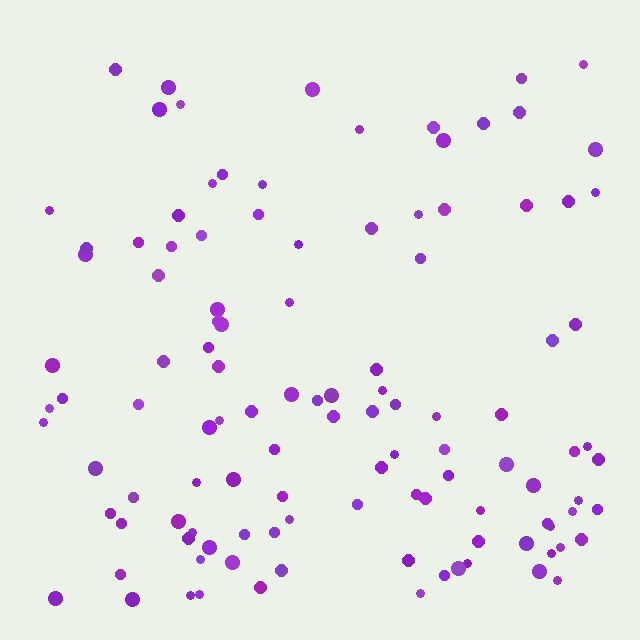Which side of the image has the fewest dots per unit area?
The top.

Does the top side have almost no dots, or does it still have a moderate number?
Still a moderate number, just noticeably fewer than the bottom.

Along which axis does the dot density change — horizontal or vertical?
Vertical.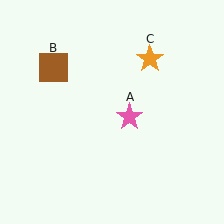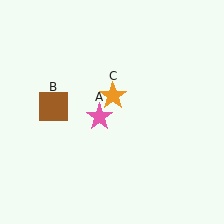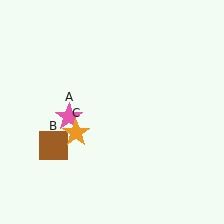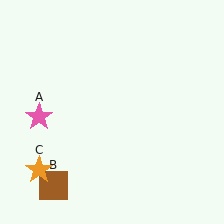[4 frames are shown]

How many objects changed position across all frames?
3 objects changed position: pink star (object A), brown square (object B), orange star (object C).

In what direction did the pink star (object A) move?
The pink star (object A) moved left.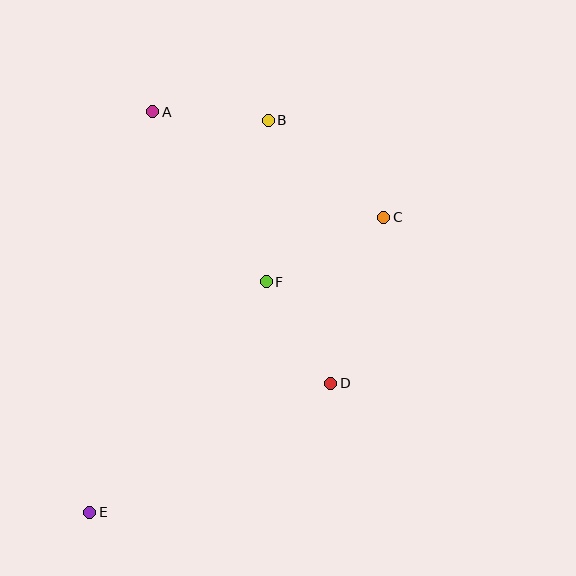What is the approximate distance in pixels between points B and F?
The distance between B and F is approximately 161 pixels.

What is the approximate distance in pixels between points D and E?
The distance between D and E is approximately 273 pixels.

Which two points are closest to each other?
Points A and B are closest to each other.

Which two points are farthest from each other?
Points B and E are farthest from each other.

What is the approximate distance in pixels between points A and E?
The distance between A and E is approximately 406 pixels.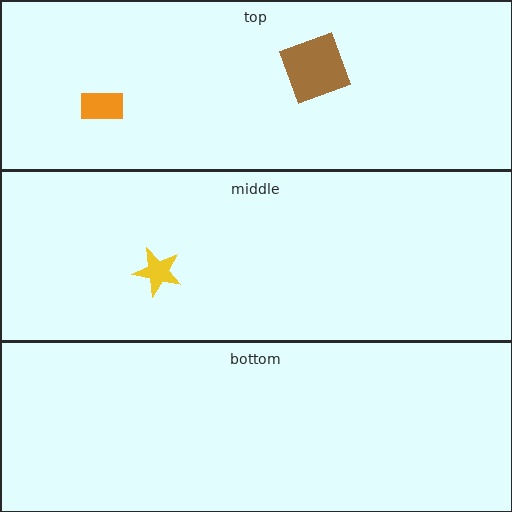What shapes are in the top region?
The orange rectangle, the brown square.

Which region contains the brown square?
The top region.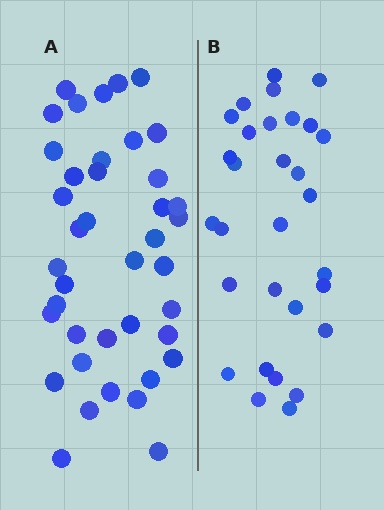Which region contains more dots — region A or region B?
Region A (the left region) has more dots.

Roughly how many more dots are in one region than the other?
Region A has roughly 10 or so more dots than region B.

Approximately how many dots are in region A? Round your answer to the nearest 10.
About 40 dots.